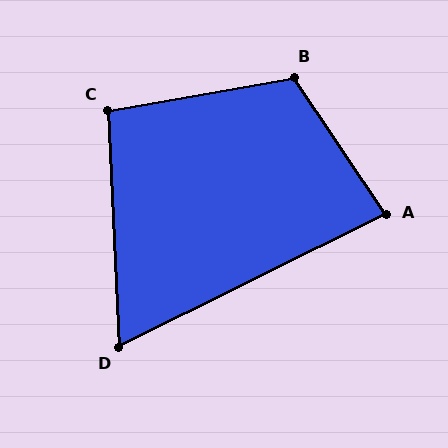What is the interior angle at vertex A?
Approximately 83 degrees (acute).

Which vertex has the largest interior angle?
B, at approximately 114 degrees.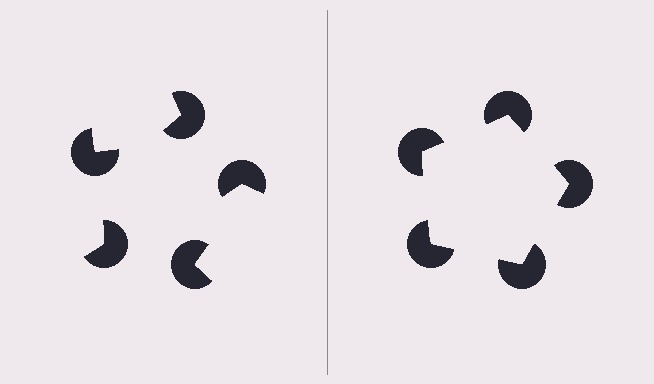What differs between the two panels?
The pac-man discs are positioned identically on both sides; only the wedge orientations differ. On the right they align to a pentagon; on the left they are misaligned.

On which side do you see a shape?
An illusory pentagon appears on the right side. On the left side the wedge cuts are rotated, so no coherent shape forms.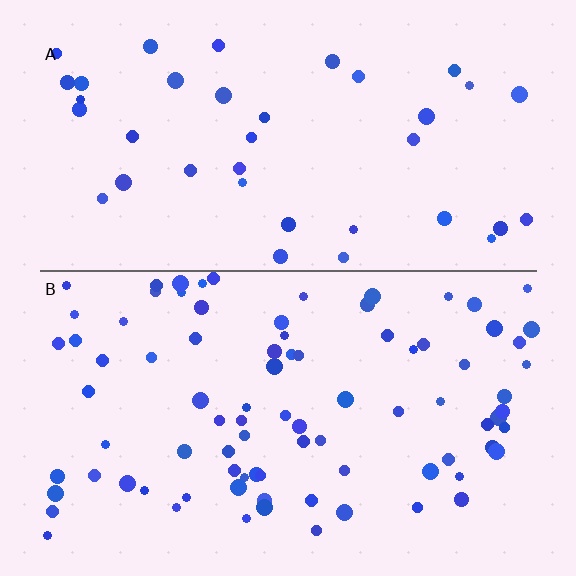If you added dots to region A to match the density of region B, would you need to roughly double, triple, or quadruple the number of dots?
Approximately double.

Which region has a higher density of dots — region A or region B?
B (the bottom).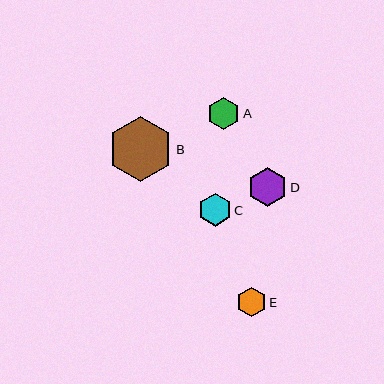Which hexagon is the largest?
Hexagon B is the largest with a size of approximately 65 pixels.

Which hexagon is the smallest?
Hexagon E is the smallest with a size of approximately 29 pixels.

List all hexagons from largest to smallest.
From largest to smallest: B, D, C, A, E.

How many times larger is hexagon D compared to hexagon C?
Hexagon D is approximately 1.2 times the size of hexagon C.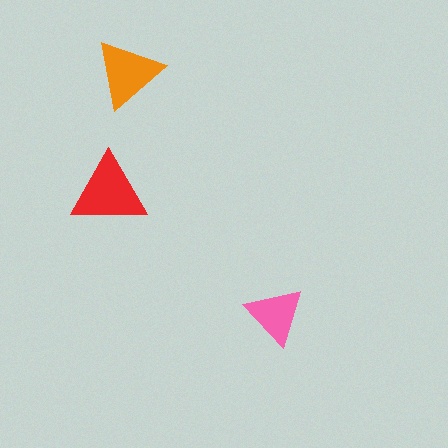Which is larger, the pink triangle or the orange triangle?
The orange one.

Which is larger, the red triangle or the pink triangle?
The red one.